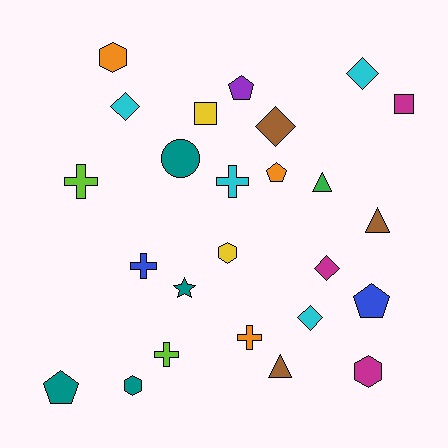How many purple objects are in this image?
There is 1 purple object.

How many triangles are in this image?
There are 3 triangles.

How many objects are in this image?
There are 25 objects.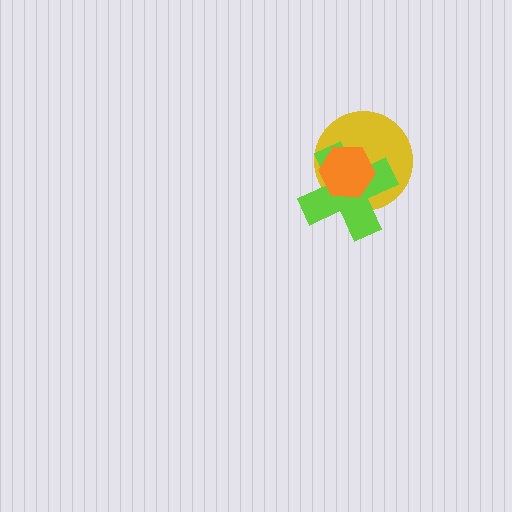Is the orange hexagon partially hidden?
No, no other shape covers it.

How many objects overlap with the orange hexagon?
2 objects overlap with the orange hexagon.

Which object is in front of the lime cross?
The orange hexagon is in front of the lime cross.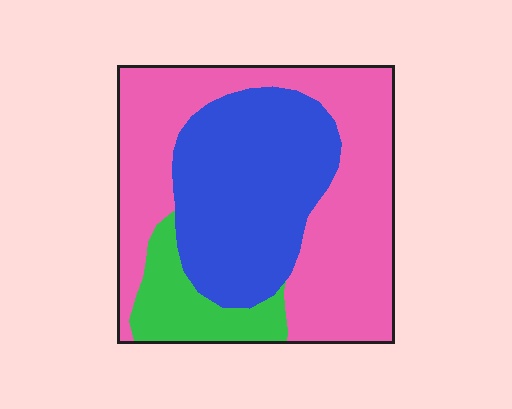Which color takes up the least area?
Green, at roughly 10%.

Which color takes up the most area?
Pink, at roughly 50%.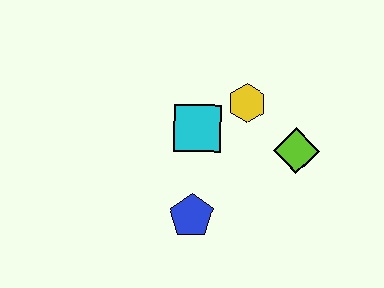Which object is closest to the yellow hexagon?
The cyan square is closest to the yellow hexagon.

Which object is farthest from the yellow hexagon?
The blue pentagon is farthest from the yellow hexagon.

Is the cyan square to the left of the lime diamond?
Yes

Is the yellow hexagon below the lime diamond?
No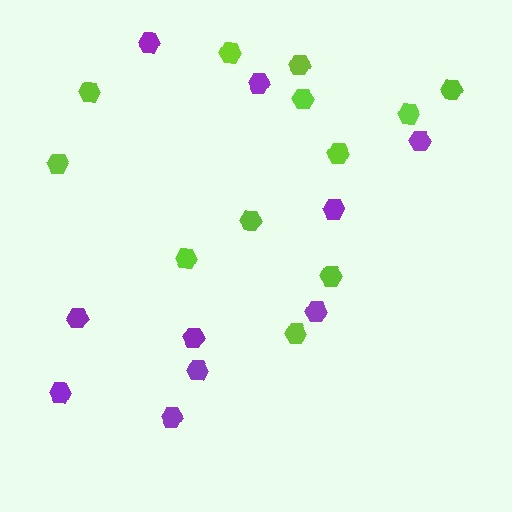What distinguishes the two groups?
There are 2 groups: one group of purple hexagons (10) and one group of lime hexagons (12).